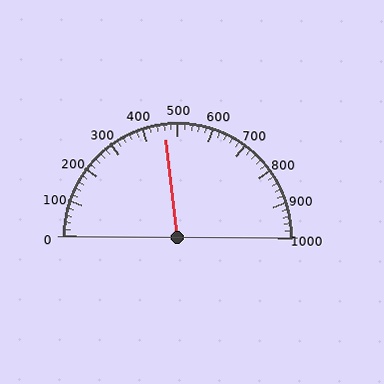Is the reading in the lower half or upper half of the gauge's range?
The reading is in the lower half of the range (0 to 1000).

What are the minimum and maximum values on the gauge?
The gauge ranges from 0 to 1000.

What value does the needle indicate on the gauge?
The needle indicates approximately 460.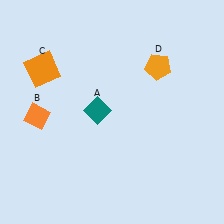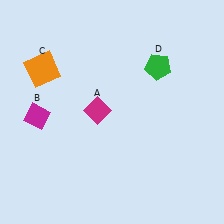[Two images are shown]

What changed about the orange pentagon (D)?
In Image 1, D is orange. In Image 2, it changed to green.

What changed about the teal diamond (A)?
In Image 1, A is teal. In Image 2, it changed to magenta.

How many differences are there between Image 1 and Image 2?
There are 3 differences between the two images.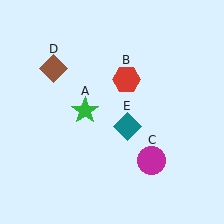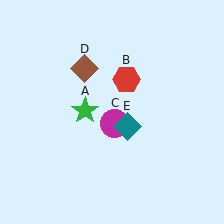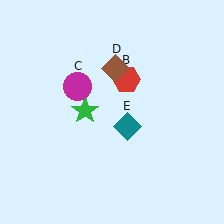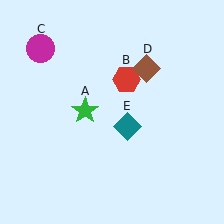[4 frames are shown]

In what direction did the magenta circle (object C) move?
The magenta circle (object C) moved up and to the left.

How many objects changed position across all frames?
2 objects changed position: magenta circle (object C), brown diamond (object D).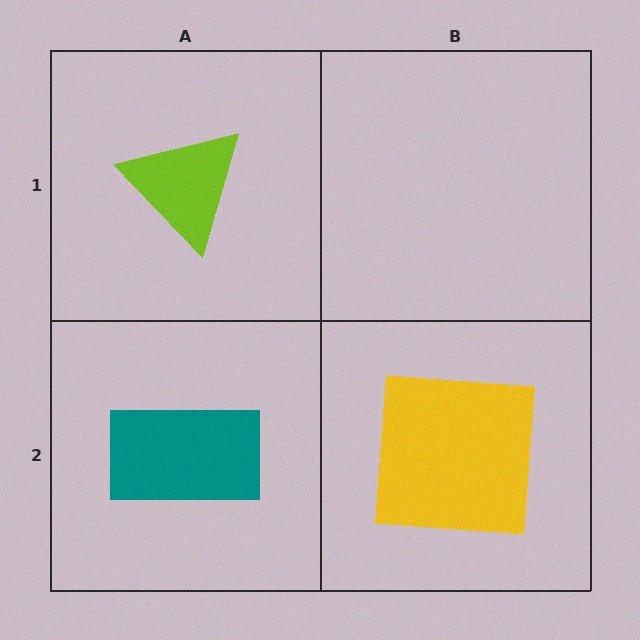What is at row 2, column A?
A teal rectangle.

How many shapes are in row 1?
1 shape.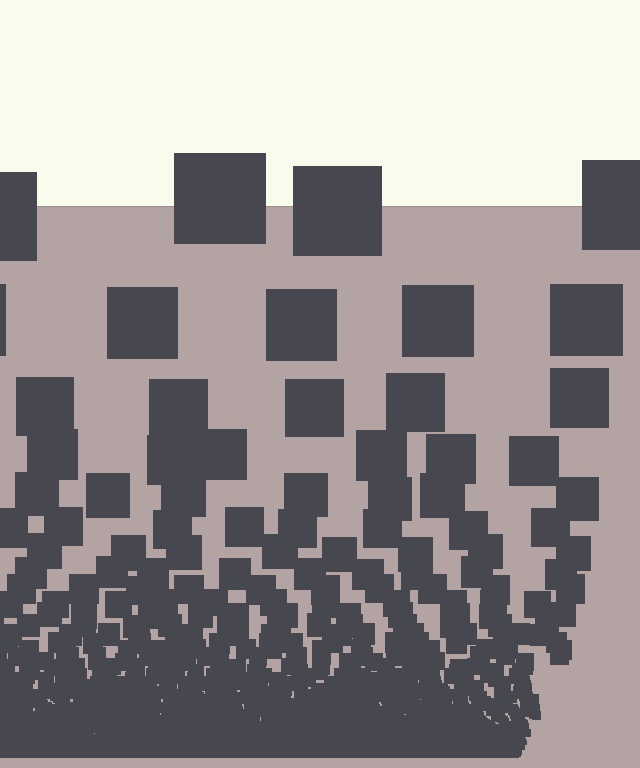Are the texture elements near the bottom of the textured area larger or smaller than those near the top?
Smaller. The gradient is inverted — elements near the bottom are smaller and denser.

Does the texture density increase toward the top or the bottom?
Density increases toward the bottom.